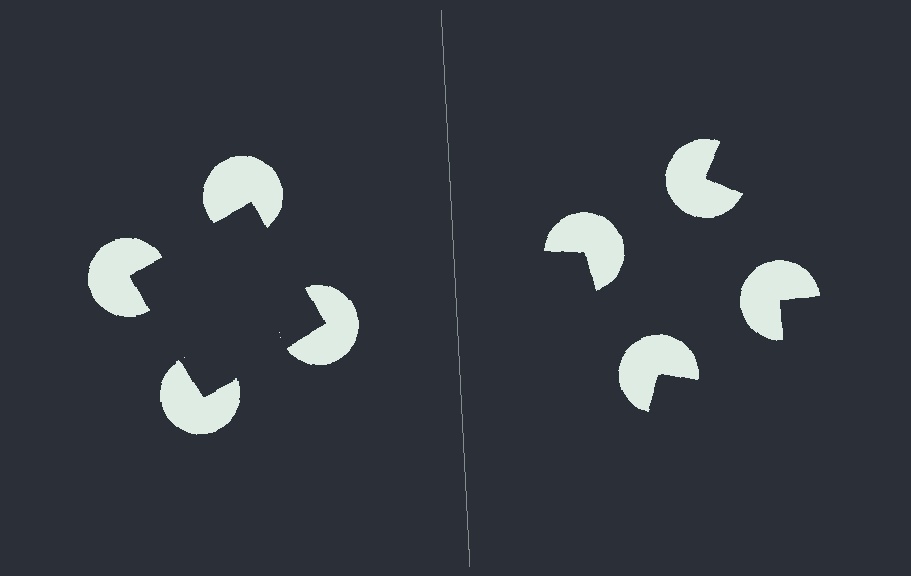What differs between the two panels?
The pac-man discs are positioned identically on both sides; only the wedge orientations differ. On the left they align to a square; on the right they are misaligned.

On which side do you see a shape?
An illusory square appears on the left side. On the right side the wedge cuts are rotated, so no coherent shape forms.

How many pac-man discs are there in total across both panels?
8 — 4 on each side.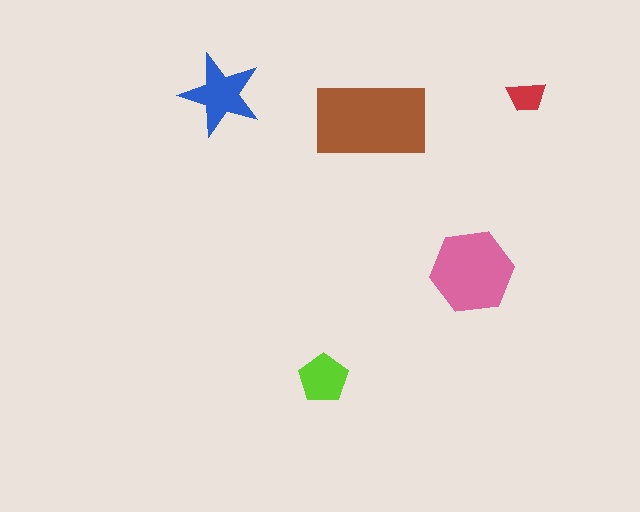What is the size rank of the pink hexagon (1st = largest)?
2nd.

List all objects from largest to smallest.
The brown rectangle, the pink hexagon, the blue star, the lime pentagon, the red trapezoid.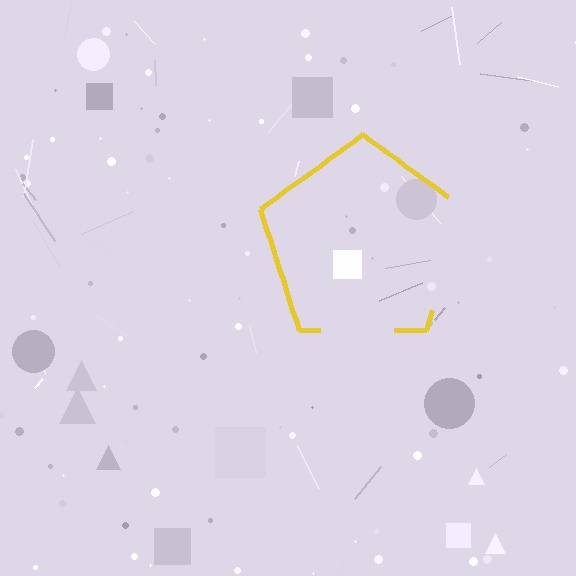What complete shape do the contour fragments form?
The contour fragments form a pentagon.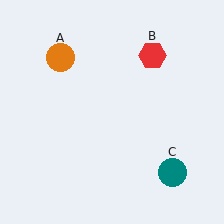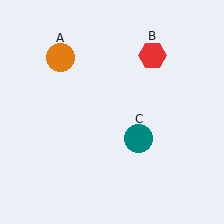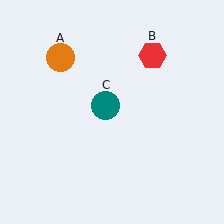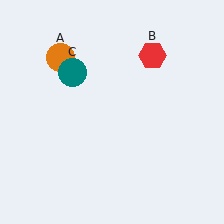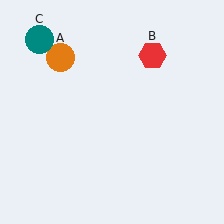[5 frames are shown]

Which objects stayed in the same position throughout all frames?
Orange circle (object A) and red hexagon (object B) remained stationary.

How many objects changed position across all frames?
1 object changed position: teal circle (object C).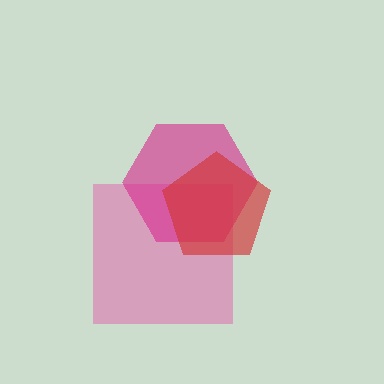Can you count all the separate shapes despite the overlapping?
Yes, there are 3 separate shapes.